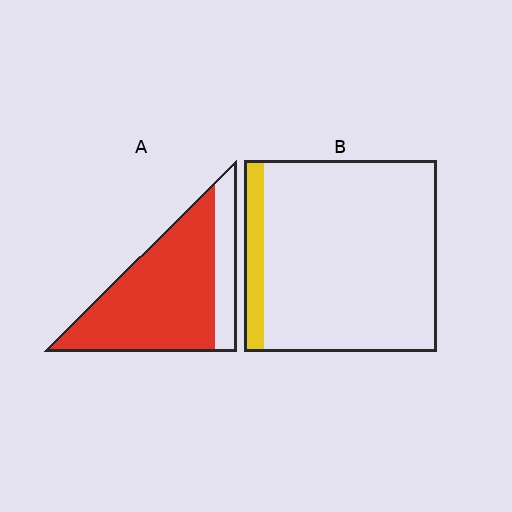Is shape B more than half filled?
No.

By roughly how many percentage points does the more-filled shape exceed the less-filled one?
By roughly 70 percentage points (A over B).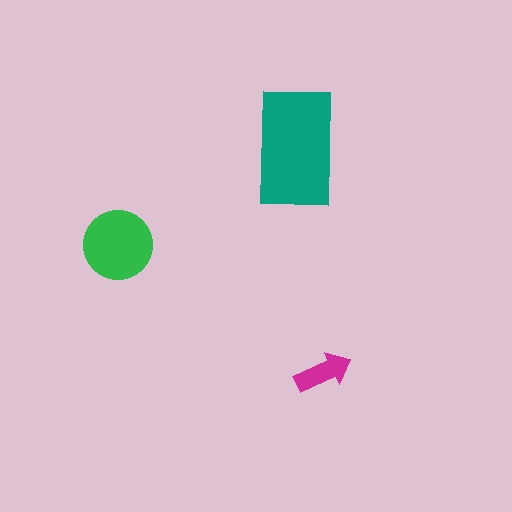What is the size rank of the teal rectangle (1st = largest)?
1st.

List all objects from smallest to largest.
The magenta arrow, the green circle, the teal rectangle.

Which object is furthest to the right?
The magenta arrow is rightmost.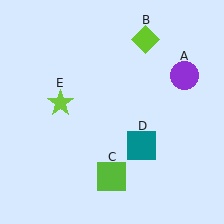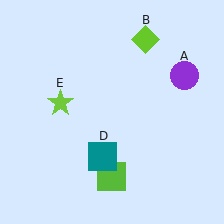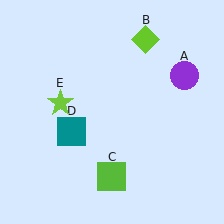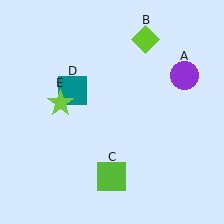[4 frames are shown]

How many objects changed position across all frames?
1 object changed position: teal square (object D).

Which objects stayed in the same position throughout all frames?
Purple circle (object A) and lime diamond (object B) and lime square (object C) and lime star (object E) remained stationary.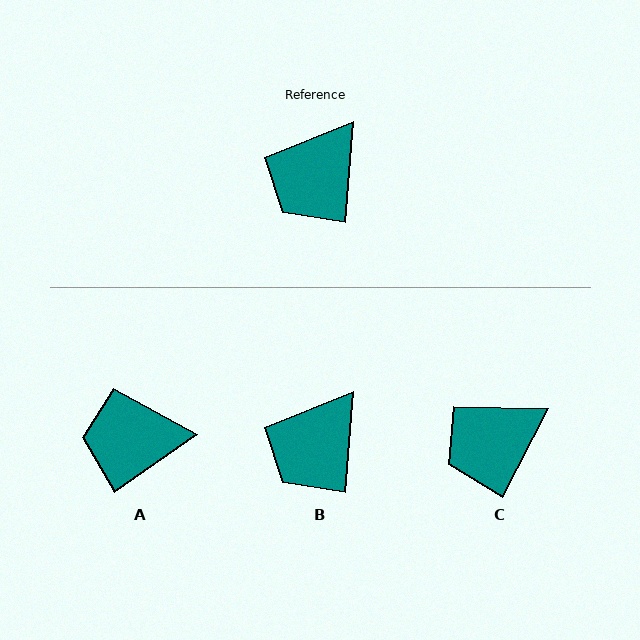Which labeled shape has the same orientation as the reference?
B.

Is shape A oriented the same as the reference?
No, it is off by about 51 degrees.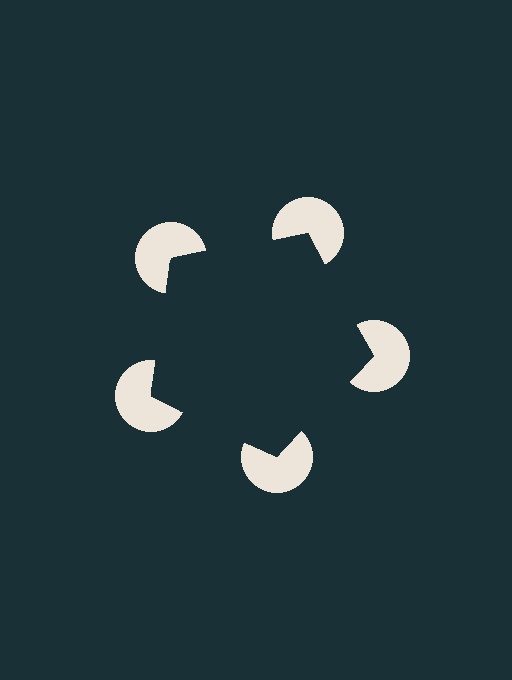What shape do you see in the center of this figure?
An illusory pentagon — its edges are inferred from the aligned wedge cuts in the pac-man discs, not physically drawn.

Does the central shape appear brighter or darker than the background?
It typically appears slightly darker than the background, even though no actual brightness change is drawn.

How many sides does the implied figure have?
5 sides.